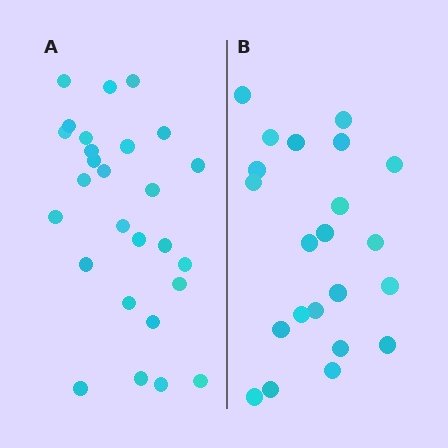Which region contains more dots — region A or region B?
Region A (the left region) has more dots.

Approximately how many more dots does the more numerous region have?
Region A has about 5 more dots than region B.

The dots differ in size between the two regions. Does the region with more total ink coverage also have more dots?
No. Region B has more total ink coverage because its dots are larger, but region A actually contains more individual dots. Total area can be misleading — the number of items is what matters here.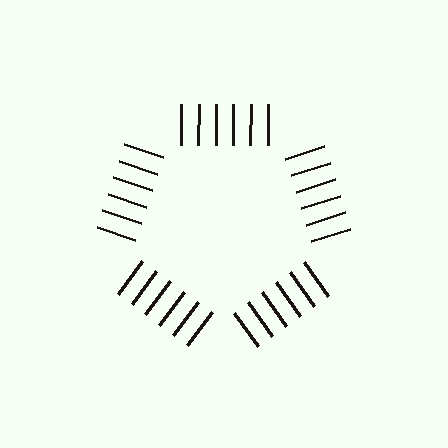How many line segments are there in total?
30 — 6 along each of the 5 edges.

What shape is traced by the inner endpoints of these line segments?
An illusory pentagon — the line segments terminate on its edges but no continuous stroke is drawn.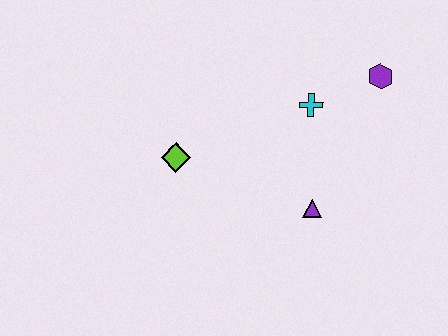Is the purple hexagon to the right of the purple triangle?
Yes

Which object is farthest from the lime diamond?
The purple hexagon is farthest from the lime diamond.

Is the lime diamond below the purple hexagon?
Yes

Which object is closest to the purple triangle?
The cyan cross is closest to the purple triangle.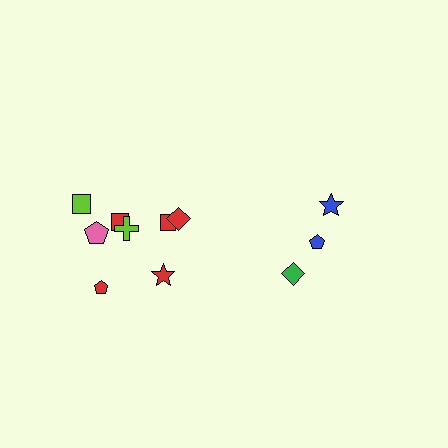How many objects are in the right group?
There are 3 objects.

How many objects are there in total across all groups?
There are 11 objects.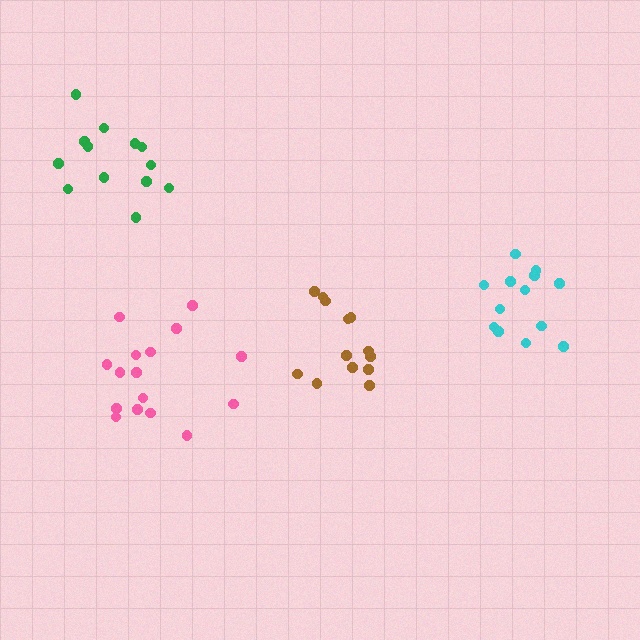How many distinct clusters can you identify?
There are 4 distinct clusters.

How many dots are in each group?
Group 1: 13 dots, Group 2: 13 dots, Group 3: 16 dots, Group 4: 13 dots (55 total).